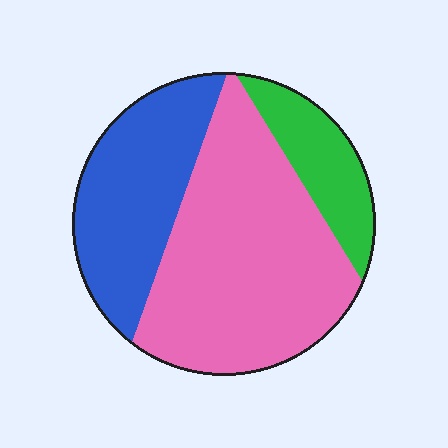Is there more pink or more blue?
Pink.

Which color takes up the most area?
Pink, at roughly 55%.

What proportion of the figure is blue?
Blue covers 31% of the figure.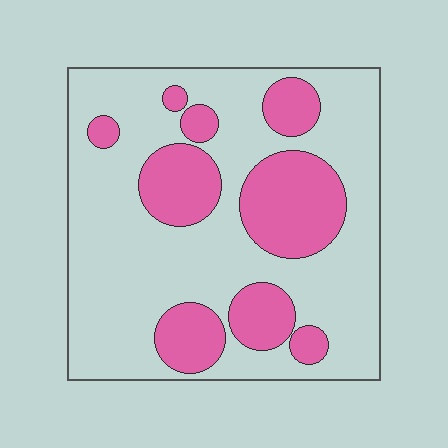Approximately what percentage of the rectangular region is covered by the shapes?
Approximately 30%.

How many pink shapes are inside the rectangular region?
9.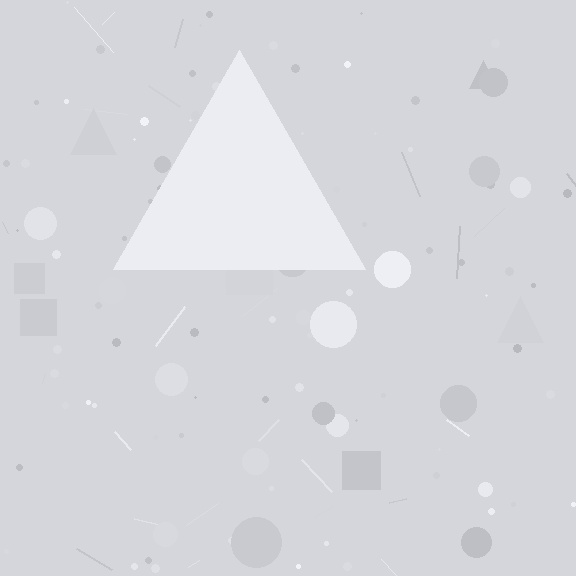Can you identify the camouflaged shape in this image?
The camouflaged shape is a triangle.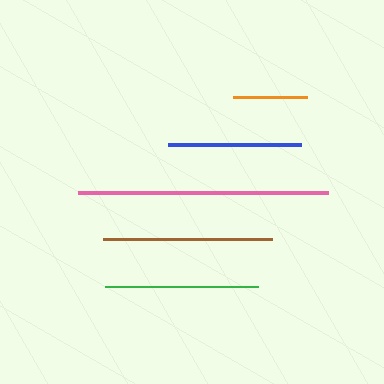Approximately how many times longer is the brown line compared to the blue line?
The brown line is approximately 1.3 times the length of the blue line.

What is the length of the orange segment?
The orange segment is approximately 74 pixels long.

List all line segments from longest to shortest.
From longest to shortest: pink, brown, green, blue, orange.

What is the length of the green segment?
The green segment is approximately 152 pixels long.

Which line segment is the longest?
The pink line is the longest at approximately 250 pixels.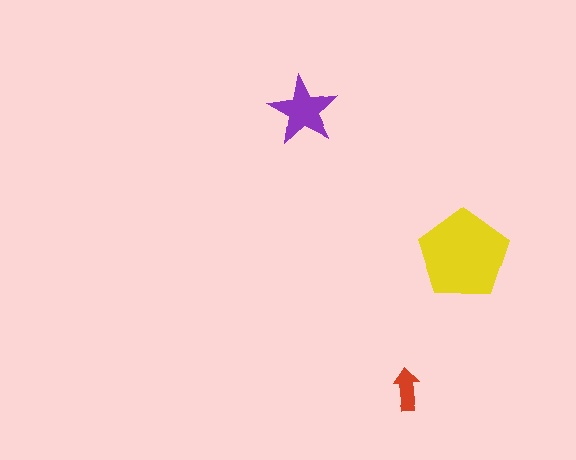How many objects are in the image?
There are 3 objects in the image.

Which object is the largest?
The yellow pentagon.